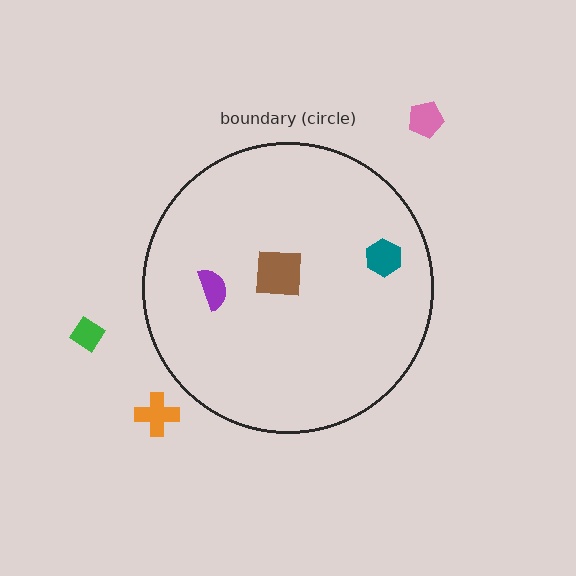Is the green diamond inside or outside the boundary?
Outside.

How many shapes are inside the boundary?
3 inside, 3 outside.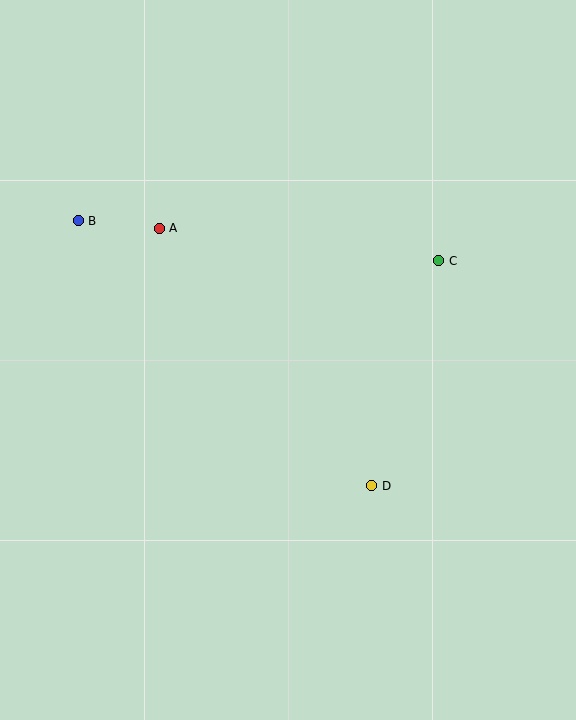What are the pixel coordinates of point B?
Point B is at (78, 221).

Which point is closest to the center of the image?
Point D at (372, 486) is closest to the center.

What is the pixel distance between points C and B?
The distance between C and B is 363 pixels.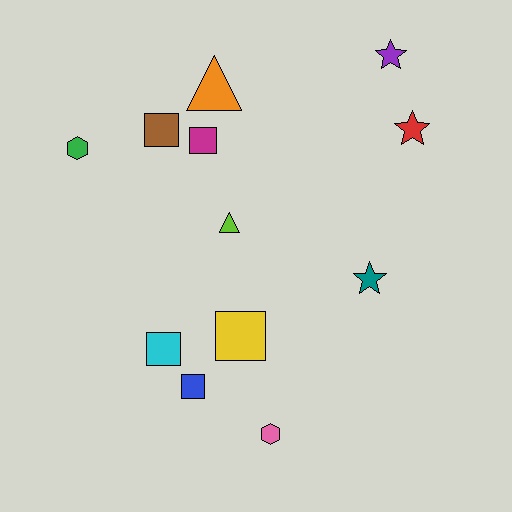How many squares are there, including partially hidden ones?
There are 5 squares.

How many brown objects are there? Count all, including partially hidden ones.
There is 1 brown object.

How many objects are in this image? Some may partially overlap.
There are 12 objects.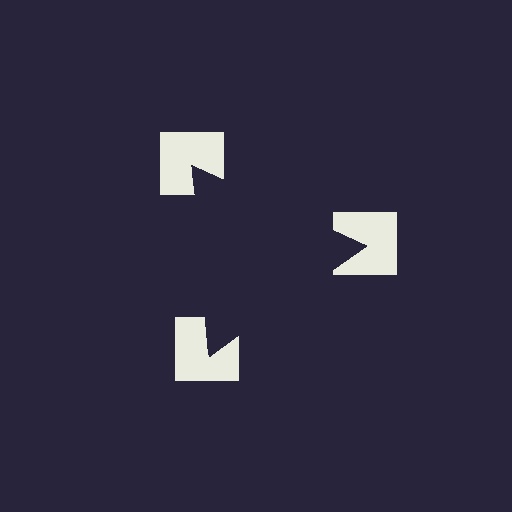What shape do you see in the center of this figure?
An illusory triangle — its edges are inferred from the aligned wedge cuts in the notched squares, not physically drawn.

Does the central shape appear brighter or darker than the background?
It typically appears slightly darker than the background, even though no actual brightness change is drawn.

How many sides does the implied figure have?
3 sides.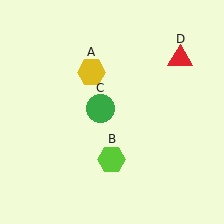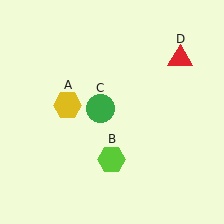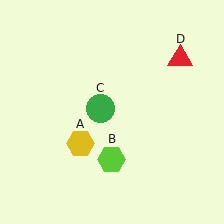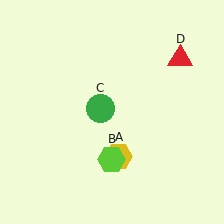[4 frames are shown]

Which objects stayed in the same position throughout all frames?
Lime hexagon (object B) and green circle (object C) and red triangle (object D) remained stationary.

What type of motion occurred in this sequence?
The yellow hexagon (object A) rotated counterclockwise around the center of the scene.